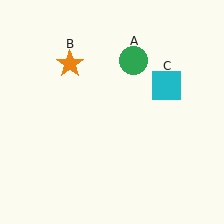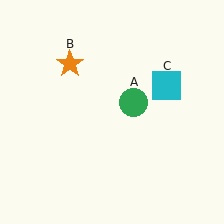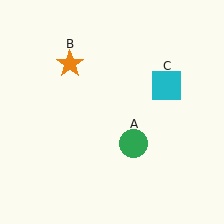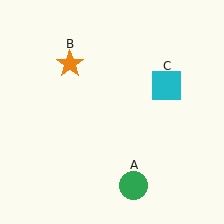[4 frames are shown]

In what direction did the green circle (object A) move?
The green circle (object A) moved down.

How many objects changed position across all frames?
1 object changed position: green circle (object A).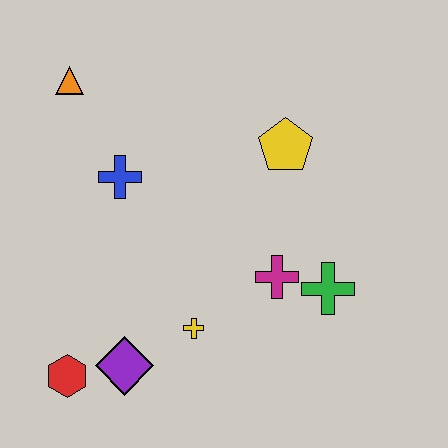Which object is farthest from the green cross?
The orange triangle is farthest from the green cross.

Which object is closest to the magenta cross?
The green cross is closest to the magenta cross.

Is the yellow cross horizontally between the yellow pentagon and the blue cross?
Yes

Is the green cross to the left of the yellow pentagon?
No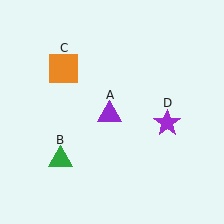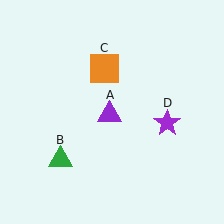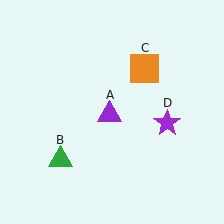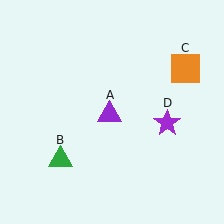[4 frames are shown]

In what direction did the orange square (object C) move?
The orange square (object C) moved right.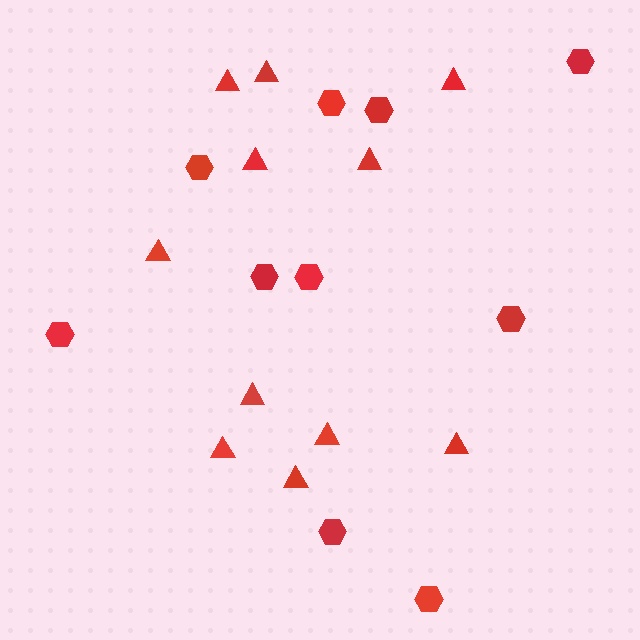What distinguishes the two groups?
There are 2 groups: one group of hexagons (10) and one group of triangles (11).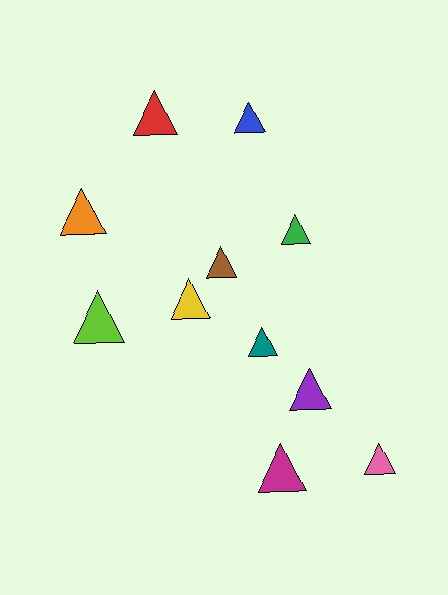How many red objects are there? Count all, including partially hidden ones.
There is 1 red object.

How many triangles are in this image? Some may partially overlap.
There are 11 triangles.